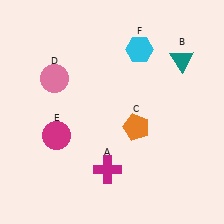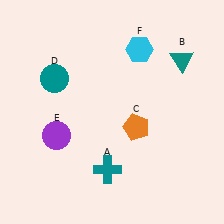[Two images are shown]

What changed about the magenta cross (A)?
In Image 1, A is magenta. In Image 2, it changed to teal.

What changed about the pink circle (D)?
In Image 1, D is pink. In Image 2, it changed to teal.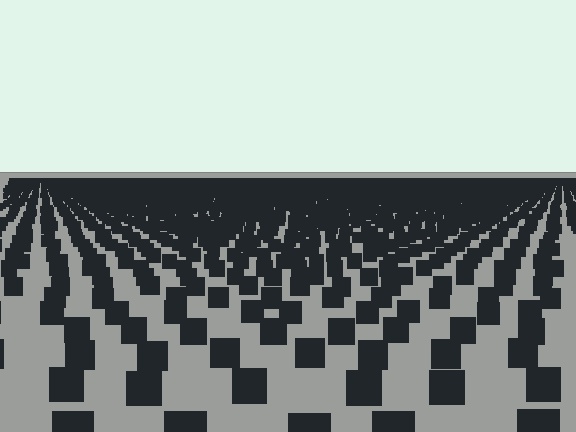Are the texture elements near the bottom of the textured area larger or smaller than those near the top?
Larger. Near the bottom, elements are closer to the viewer and appear at a bigger on-screen size.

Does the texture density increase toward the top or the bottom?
Density increases toward the top.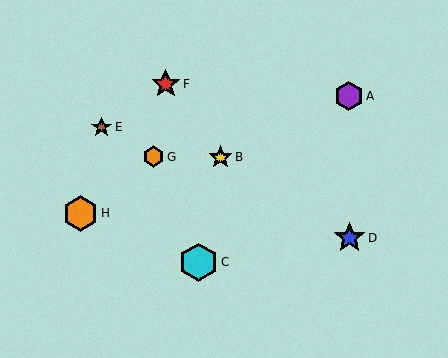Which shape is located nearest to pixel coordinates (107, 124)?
The brown star (labeled E) at (101, 127) is nearest to that location.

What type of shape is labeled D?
Shape D is a blue star.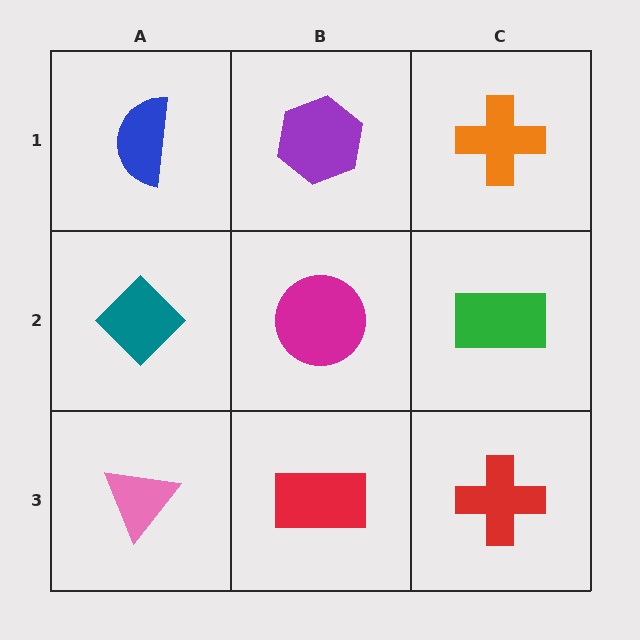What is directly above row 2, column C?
An orange cross.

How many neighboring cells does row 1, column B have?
3.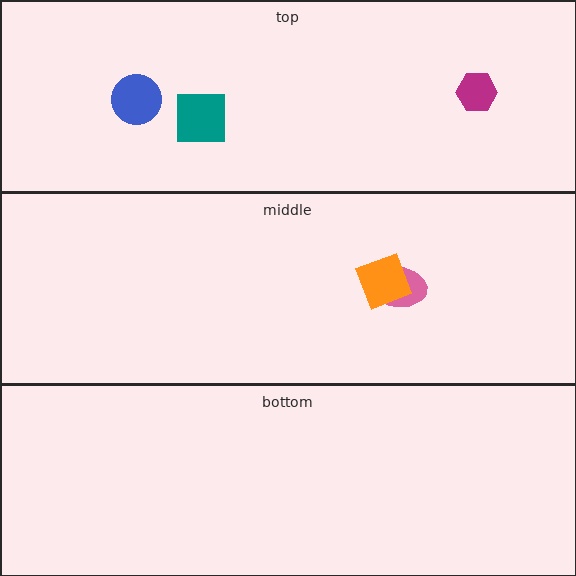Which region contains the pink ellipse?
The middle region.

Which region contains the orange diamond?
The middle region.